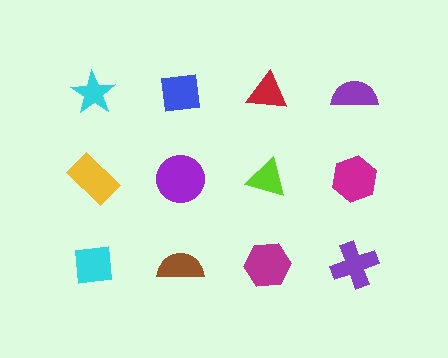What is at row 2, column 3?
A lime triangle.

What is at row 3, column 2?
A brown semicircle.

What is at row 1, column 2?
A blue square.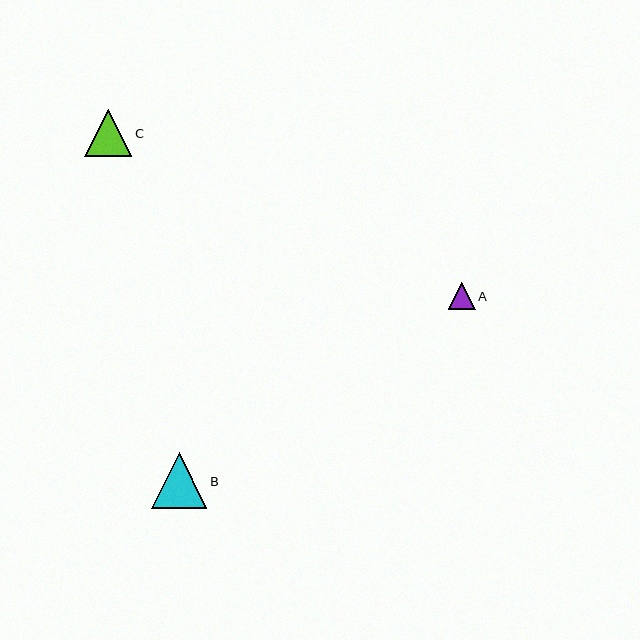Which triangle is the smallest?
Triangle A is the smallest with a size of approximately 27 pixels.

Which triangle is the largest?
Triangle B is the largest with a size of approximately 55 pixels.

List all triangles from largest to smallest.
From largest to smallest: B, C, A.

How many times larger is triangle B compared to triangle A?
Triangle B is approximately 2.0 times the size of triangle A.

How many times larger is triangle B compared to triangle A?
Triangle B is approximately 2.0 times the size of triangle A.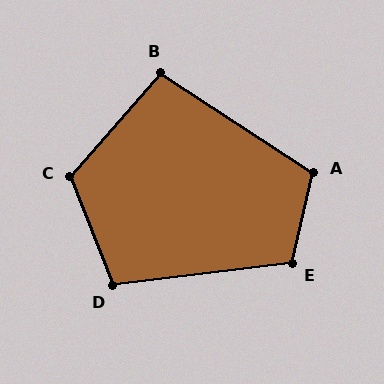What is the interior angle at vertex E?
Approximately 110 degrees (obtuse).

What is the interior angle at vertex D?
Approximately 104 degrees (obtuse).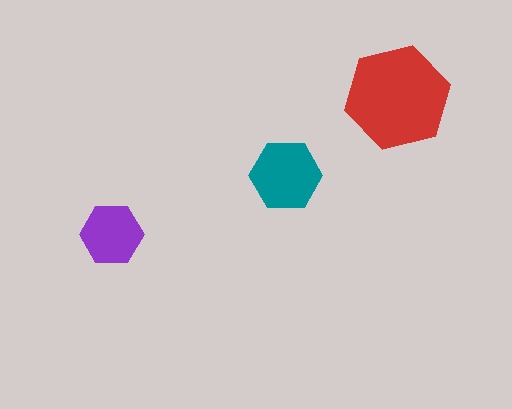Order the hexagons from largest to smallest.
the red one, the teal one, the purple one.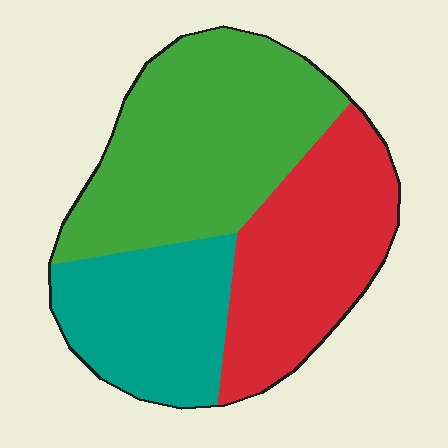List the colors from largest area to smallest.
From largest to smallest: green, red, teal.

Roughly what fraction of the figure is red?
Red takes up about one third (1/3) of the figure.